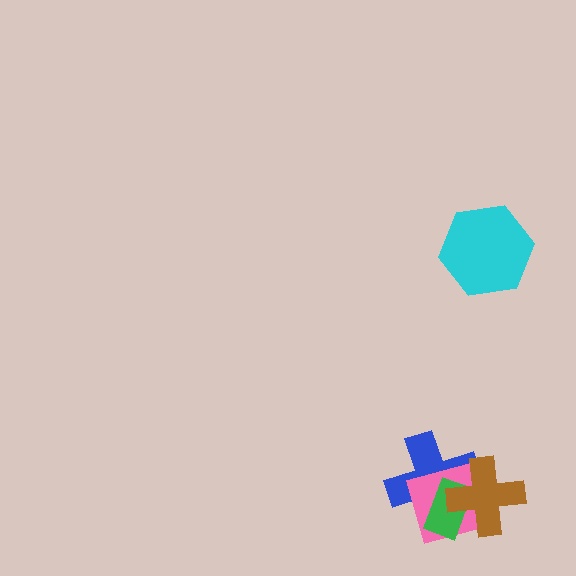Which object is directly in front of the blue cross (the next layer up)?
The pink square is directly in front of the blue cross.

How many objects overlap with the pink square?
3 objects overlap with the pink square.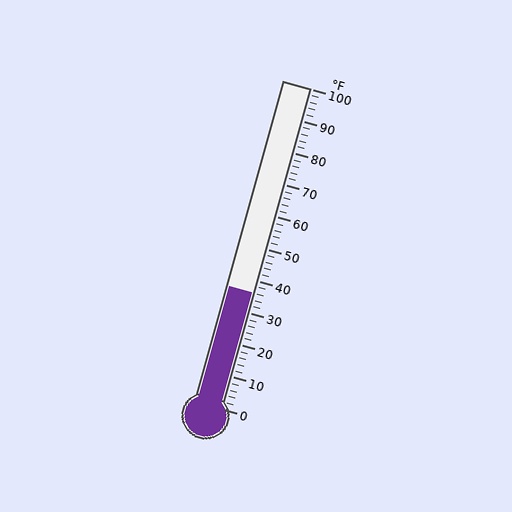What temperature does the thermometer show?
The thermometer shows approximately 36°F.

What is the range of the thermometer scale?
The thermometer scale ranges from 0°F to 100°F.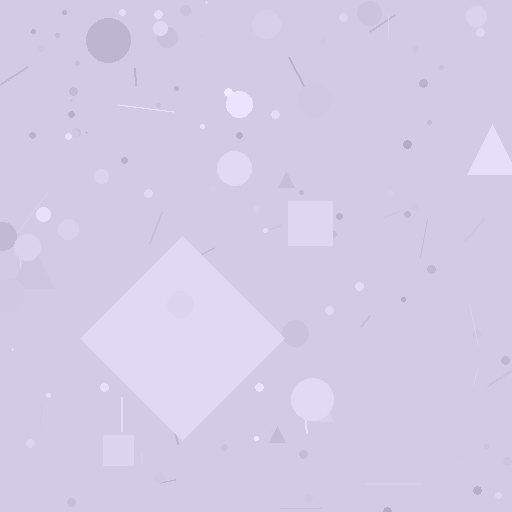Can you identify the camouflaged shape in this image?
The camouflaged shape is a diamond.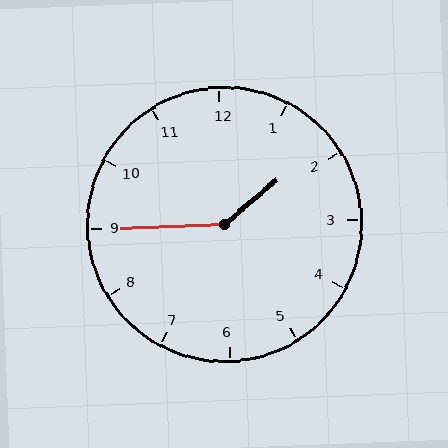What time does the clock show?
1:45.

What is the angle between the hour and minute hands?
Approximately 142 degrees.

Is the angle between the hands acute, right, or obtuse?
It is obtuse.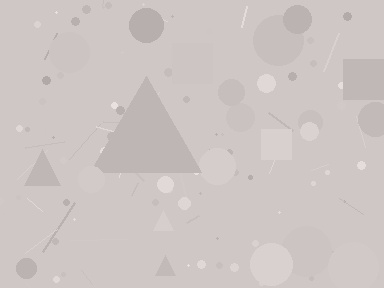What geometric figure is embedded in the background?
A triangle is embedded in the background.